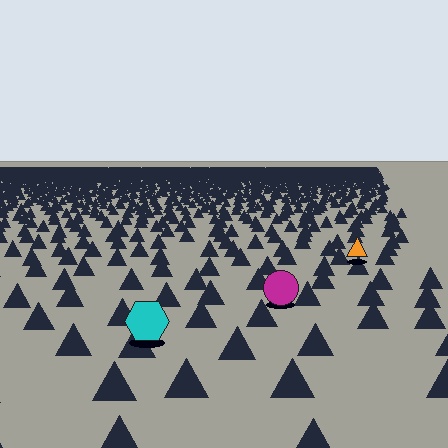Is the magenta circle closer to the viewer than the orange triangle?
Yes. The magenta circle is closer — you can tell from the texture gradient: the ground texture is coarser near it.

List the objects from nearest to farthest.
From nearest to farthest: the cyan hexagon, the magenta circle, the orange triangle.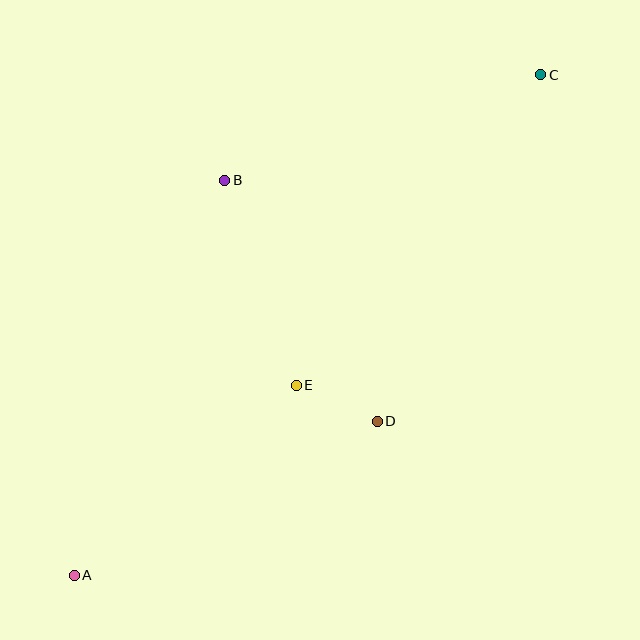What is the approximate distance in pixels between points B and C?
The distance between B and C is approximately 333 pixels.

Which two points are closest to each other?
Points D and E are closest to each other.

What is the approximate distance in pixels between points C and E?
The distance between C and E is approximately 395 pixels.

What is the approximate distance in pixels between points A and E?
The distance between A and E is approximately 292 pixels.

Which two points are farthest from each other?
Points A and C are farthest from each other.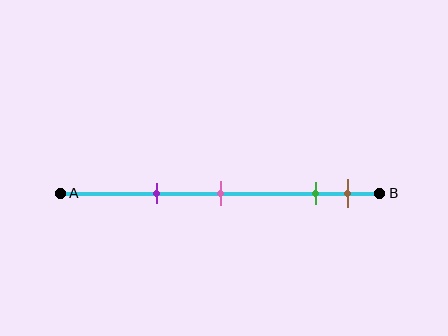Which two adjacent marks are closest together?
The green and brown marks are the closest adjacent pair.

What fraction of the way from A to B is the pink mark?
The pink mark is approximately 50% (0.5) of the way from A to B.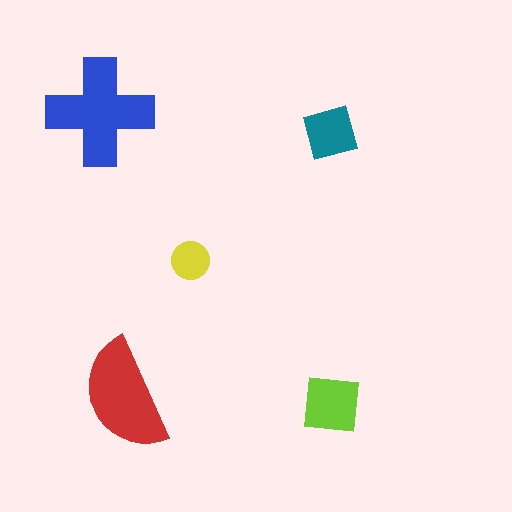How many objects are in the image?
There are 5 objects in the image.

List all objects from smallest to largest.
The yellow circle, the teal diamond, the lime square, the red semicircle, the blue cross.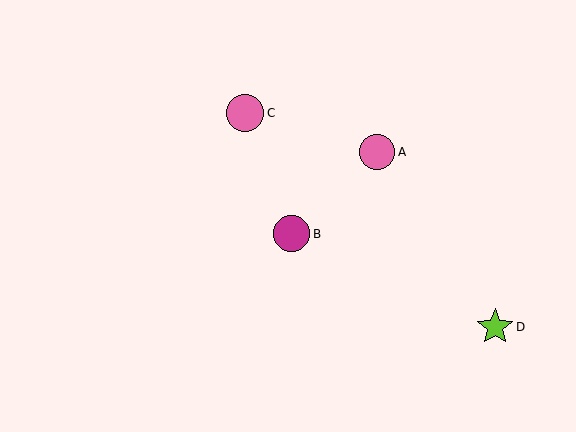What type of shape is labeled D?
Shape D is a lime star.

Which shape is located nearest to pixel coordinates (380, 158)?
The pink circle (labeled A) at (377, 152) is nearest to that location.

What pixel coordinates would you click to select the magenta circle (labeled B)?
Click at (292, 234) to select the magenta circle B.